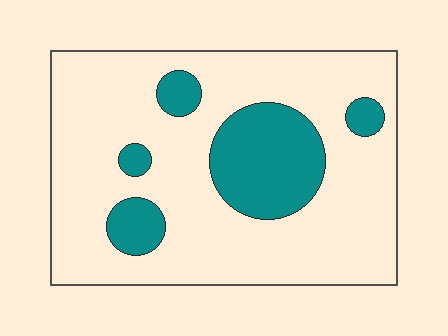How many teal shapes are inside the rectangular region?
5.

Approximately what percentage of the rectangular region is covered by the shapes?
Approximately 20%.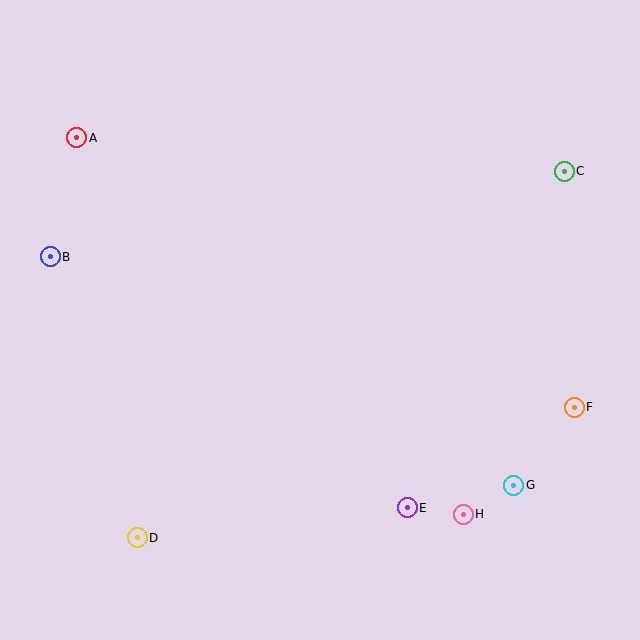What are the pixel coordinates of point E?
Point E is at (407, 508).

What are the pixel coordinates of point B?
Point B is at (50, 257).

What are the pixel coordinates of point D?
Point D is at (137, 538).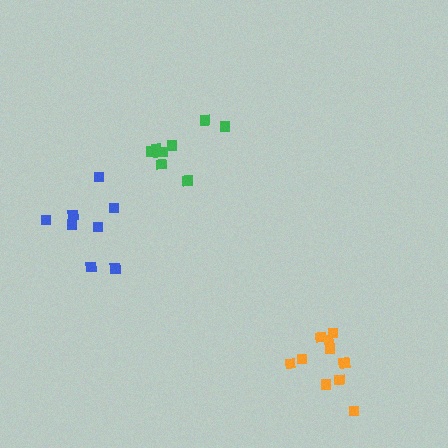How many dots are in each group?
Group 1: 8 dots, Group 2: 9 dots, Group 3: 11 dots (28 total).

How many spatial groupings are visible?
There are 3 spatial groupings.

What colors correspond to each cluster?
The clusters are colored: blue, green, orange.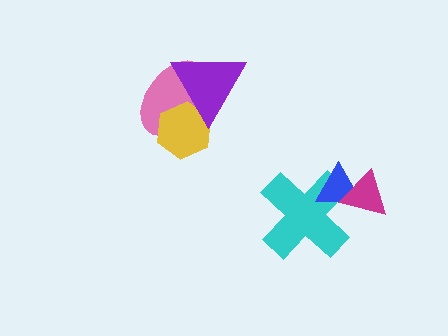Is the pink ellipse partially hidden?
Yes, it is partially covered by another shape.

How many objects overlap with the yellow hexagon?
2 objects overlap with the yellow hexagon.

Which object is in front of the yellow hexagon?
The purple triangle is in front of the yellow hexagon.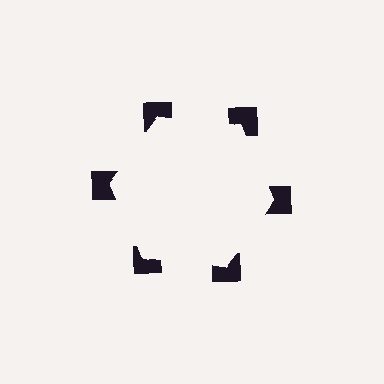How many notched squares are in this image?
There are 6 — one at each vertex of the illusory hexagon.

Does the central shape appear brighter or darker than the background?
It typically appears slightly brighter than the background, even though no actual brightness change is drawn.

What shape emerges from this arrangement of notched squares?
An illusory hexagon — its edges are inferred from the aligned wedge cuts in the notched squares, not physically drawn.